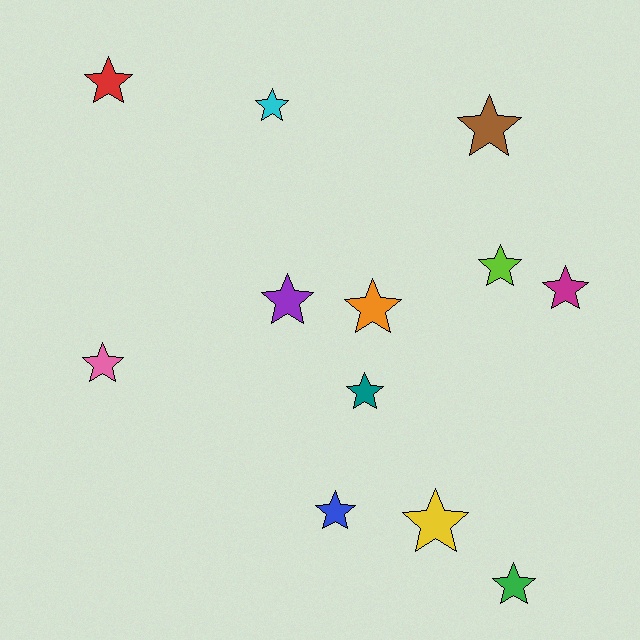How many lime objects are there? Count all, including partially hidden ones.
There is 1 lime object.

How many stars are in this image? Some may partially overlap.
There are 12 stars.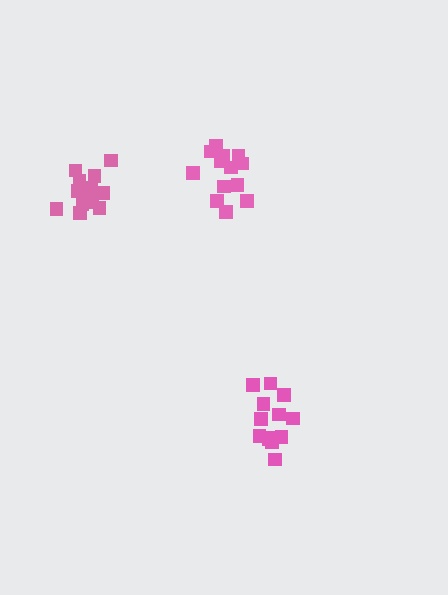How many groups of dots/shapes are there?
There are 3 groups.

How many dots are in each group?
Group 1: 13 dots, Group 2: 13 dots, Group 3: 14 dots (40 total).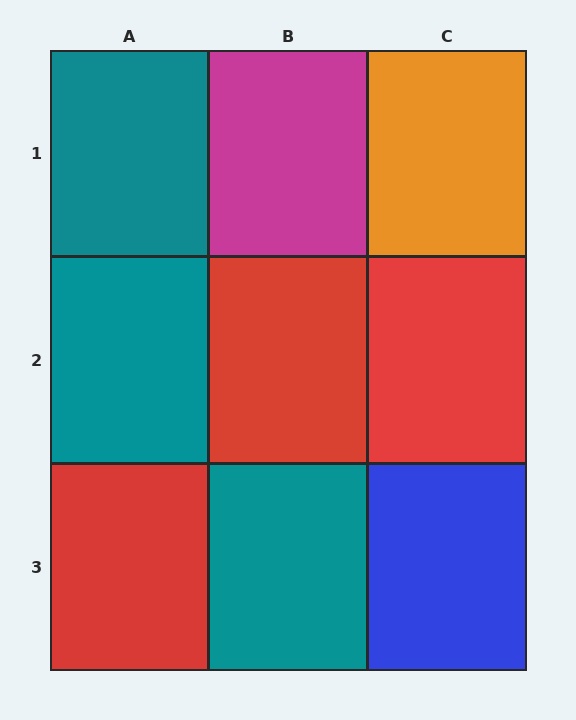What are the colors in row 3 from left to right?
Red, teal, blue.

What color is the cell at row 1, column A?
Teal.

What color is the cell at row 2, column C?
Red.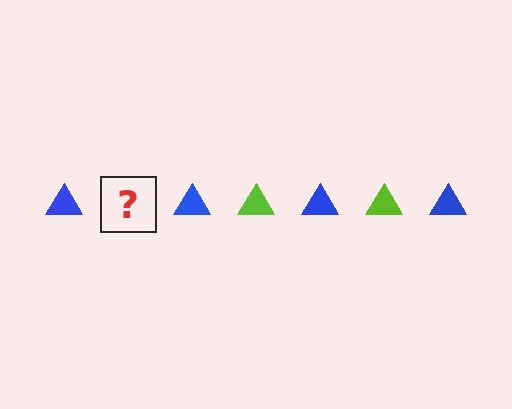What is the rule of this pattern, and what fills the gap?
The rule is that the pattern cycles through blue, lime triangles. The gap should be filled with a lime triangle.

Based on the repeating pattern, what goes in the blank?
The blank should be a lime triangle.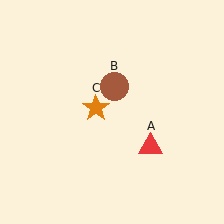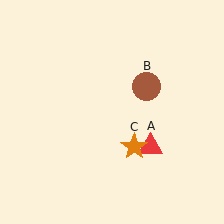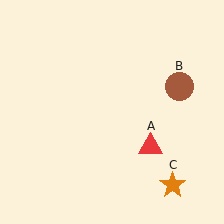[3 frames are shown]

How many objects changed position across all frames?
2 objects changed position: brown circle (object B), orange star (object C).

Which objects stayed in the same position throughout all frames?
Red triangle (object A) remained stationary.